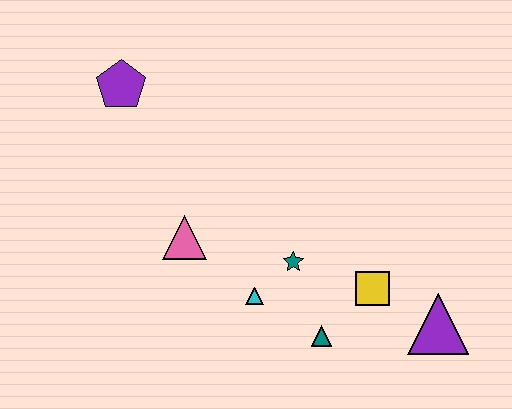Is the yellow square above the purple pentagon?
No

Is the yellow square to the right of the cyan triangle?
Yes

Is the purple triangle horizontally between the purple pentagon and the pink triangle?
No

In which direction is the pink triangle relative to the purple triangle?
The pink triangle is to the left of the purple triangle.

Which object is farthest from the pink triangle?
The purple triangle is farthest from the pink triangle.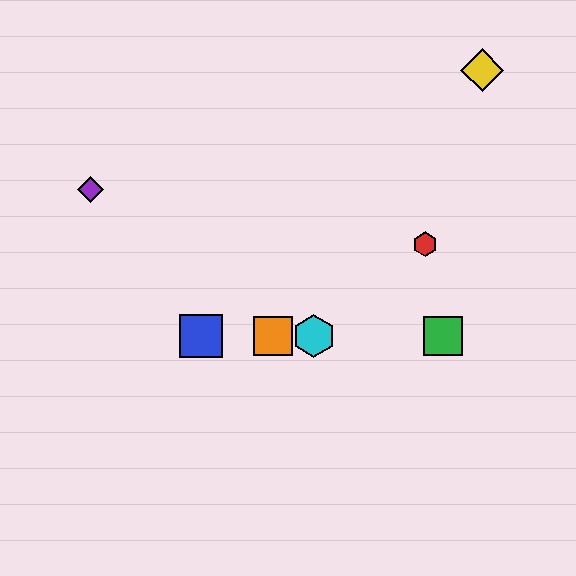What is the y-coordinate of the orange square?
The orange square is at y≈336.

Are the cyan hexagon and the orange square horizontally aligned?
Yes, both are at y≈336.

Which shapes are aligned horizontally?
The blue square, the green square, the orange square, the cyan hexagon are aligned horizontally.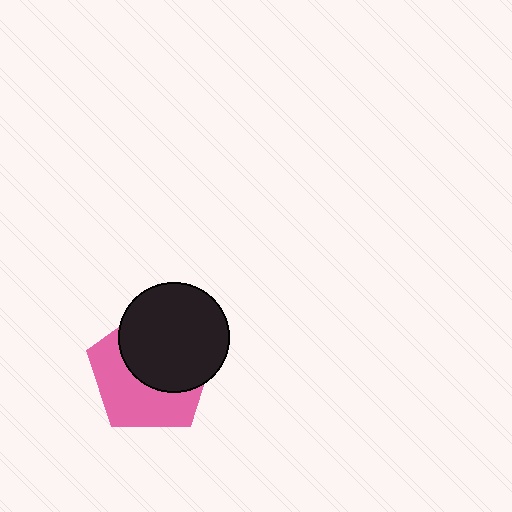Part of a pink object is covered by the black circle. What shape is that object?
It is a pentagon.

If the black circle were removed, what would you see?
You would see the complete pink pentagon.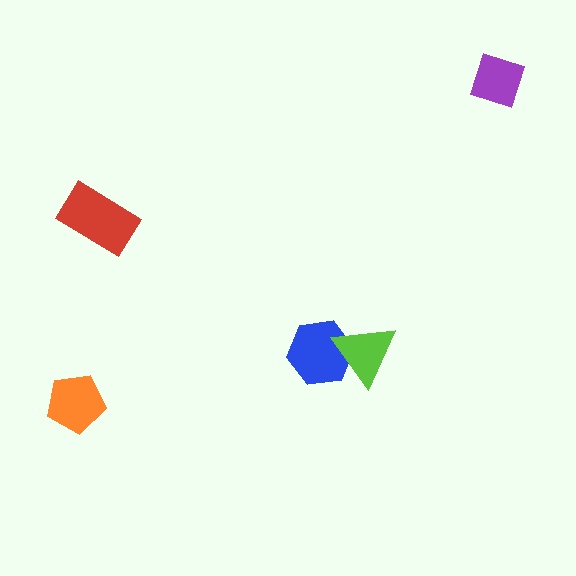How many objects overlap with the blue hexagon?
1 object overlaps with the blue hexagon.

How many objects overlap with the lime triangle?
1 object overlaps with the lime triangle.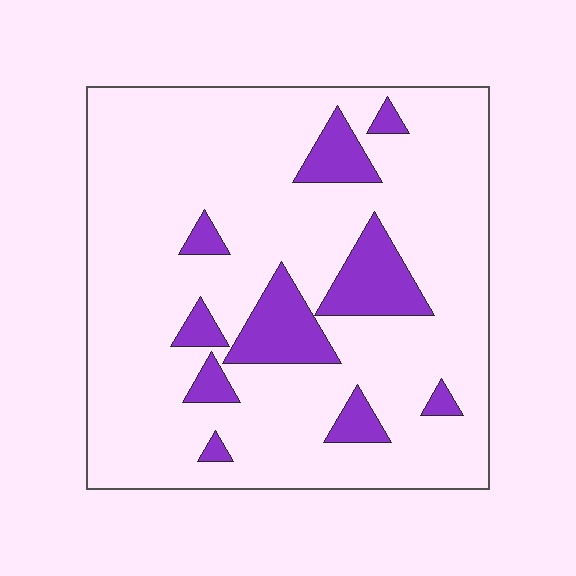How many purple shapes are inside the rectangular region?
10.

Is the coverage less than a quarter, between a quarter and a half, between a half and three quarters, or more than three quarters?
Less than a quarter.